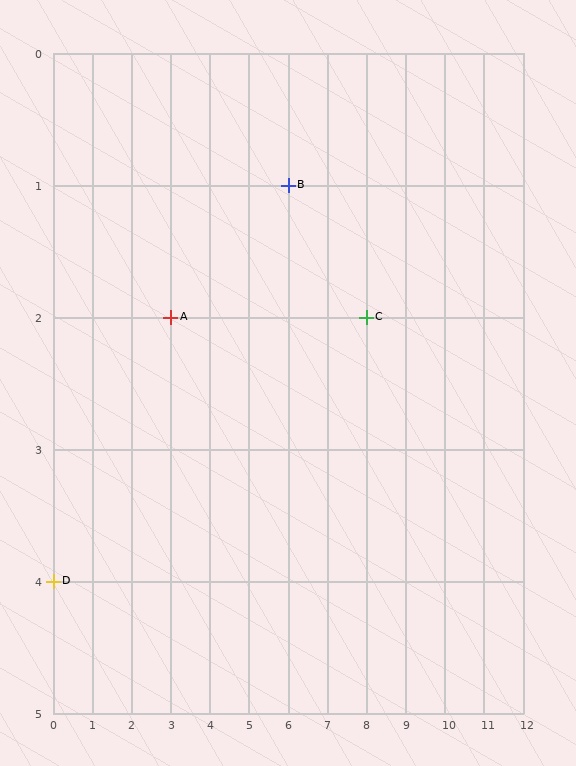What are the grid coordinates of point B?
Point B is at grid coordinates (6, 1).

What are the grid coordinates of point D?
Point D is at grid coordinates (0, 4).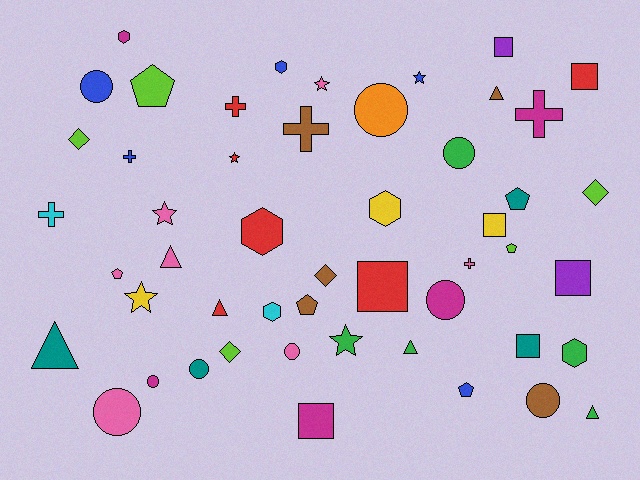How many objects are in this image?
There are 50 objects.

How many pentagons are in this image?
There are 6 pentagons.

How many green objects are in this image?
There are 5 green objects.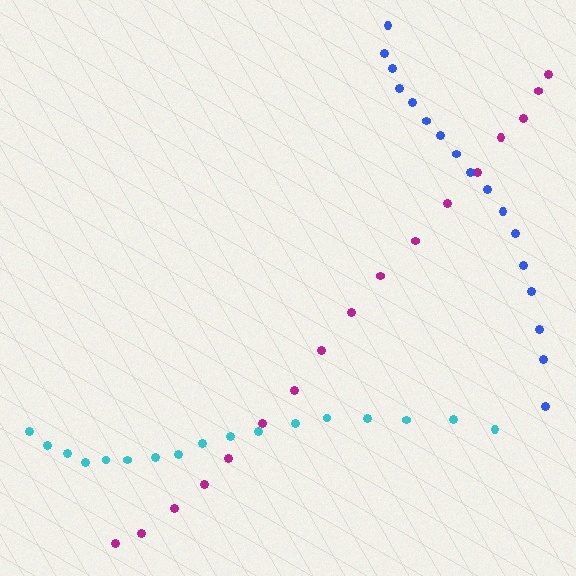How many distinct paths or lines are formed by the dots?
There are 3 distinct paths.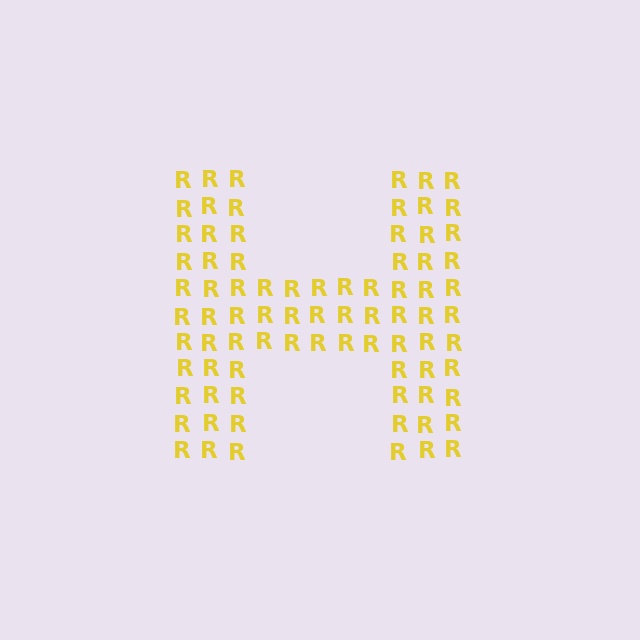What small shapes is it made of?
It is made of small letter R's.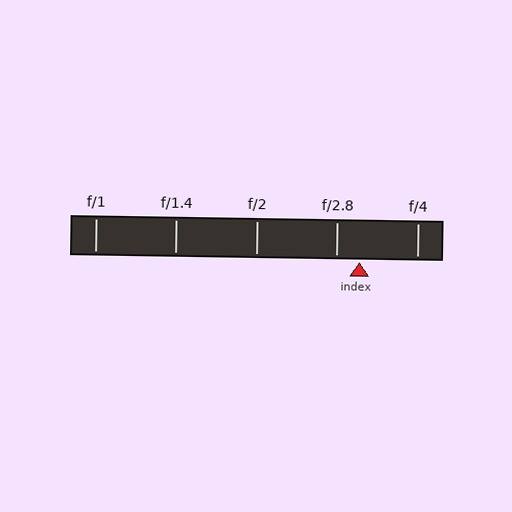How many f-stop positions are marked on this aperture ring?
There are 5 f-stop positions marked.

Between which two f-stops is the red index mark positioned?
The index mark is between f/2.8 and f/4.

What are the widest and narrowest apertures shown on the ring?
The widest aperture shown is f/1 and the narrowest is f/4.